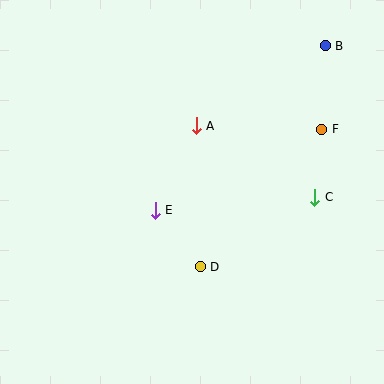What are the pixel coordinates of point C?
Point C is at (315, 197).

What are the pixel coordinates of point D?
Point D is at (200, 267).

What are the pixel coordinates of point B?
Point B is at (325, 46).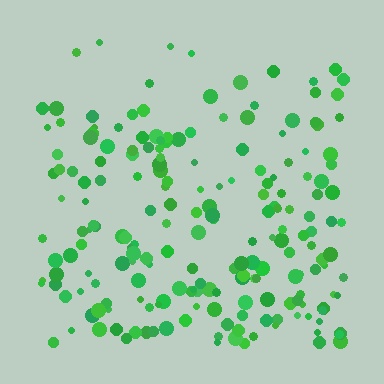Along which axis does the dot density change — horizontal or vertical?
Vertical.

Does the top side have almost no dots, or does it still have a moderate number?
Still a moderate number, just noticeably fewer than the bottom.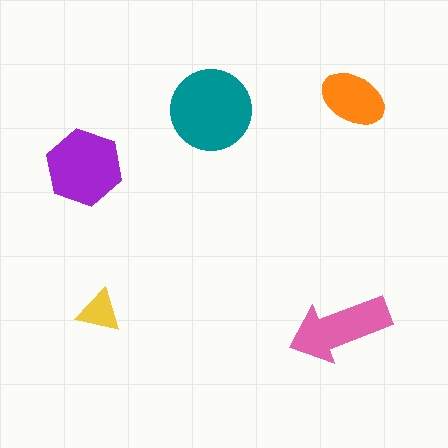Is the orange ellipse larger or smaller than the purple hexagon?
Smaller.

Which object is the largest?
The teal circle.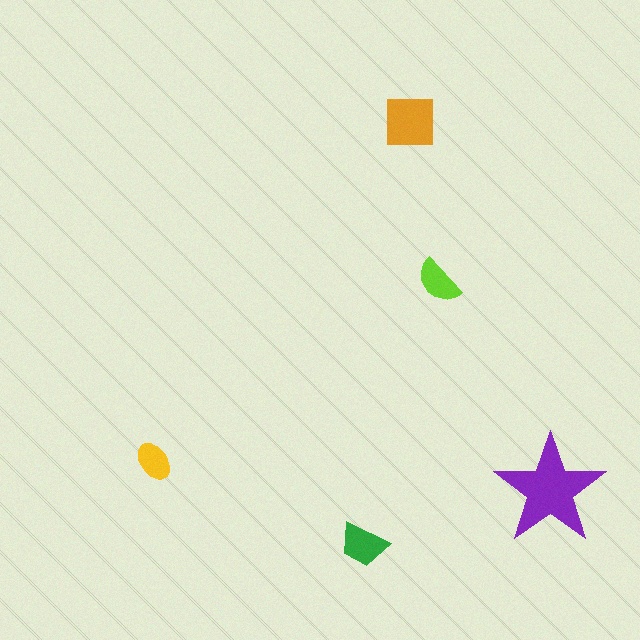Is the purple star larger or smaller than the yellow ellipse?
Larger.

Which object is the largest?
The purple star.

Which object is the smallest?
The yellow ellipse.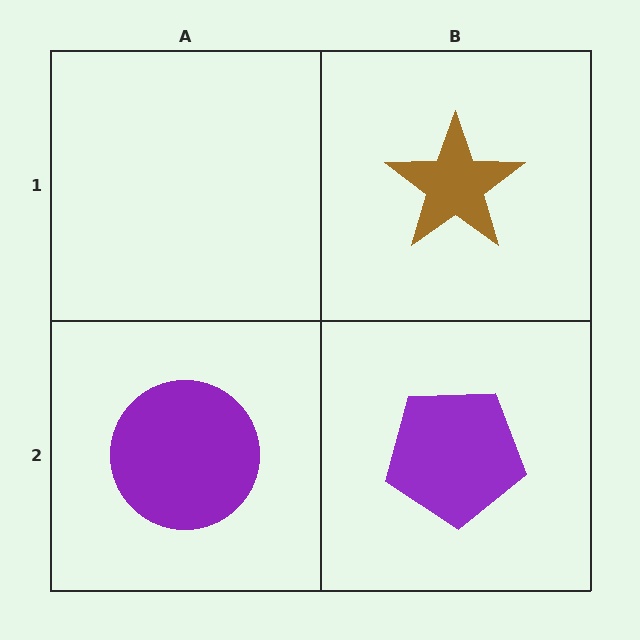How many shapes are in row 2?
2 shapes.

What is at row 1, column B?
A brown star.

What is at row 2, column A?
A purple circle.